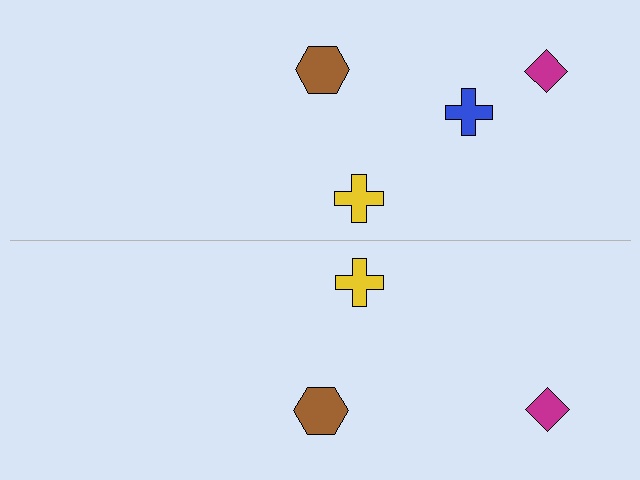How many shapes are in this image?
There are 7 shapes in this image.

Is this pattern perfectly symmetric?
No, the pattern is not perfectly symmetric. A blue cross is missing from the bottom side.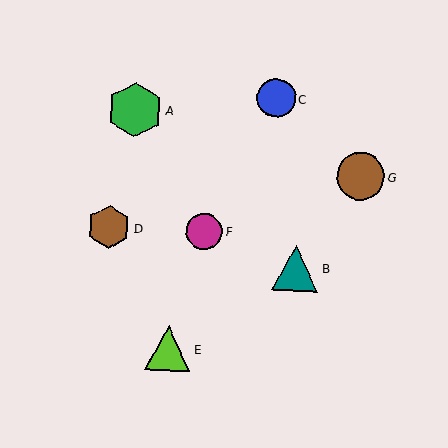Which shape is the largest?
The green hexagon (labeled A) is the largest.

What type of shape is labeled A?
Shape A is a green hexagon.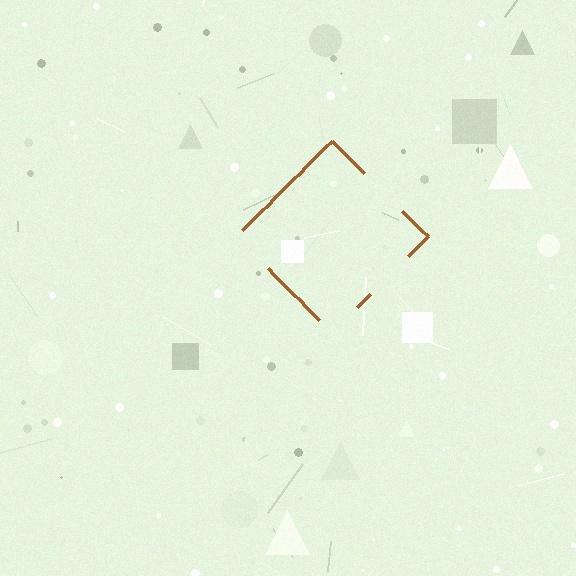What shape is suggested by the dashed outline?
The dashed outline suggests a diamond.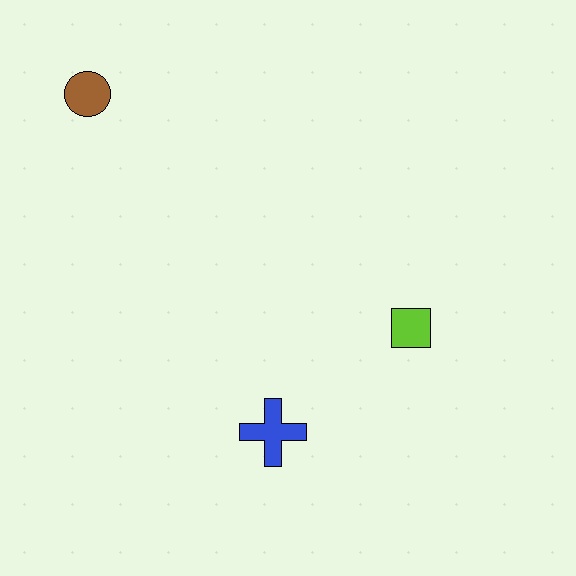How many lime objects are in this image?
There is 1 lime object.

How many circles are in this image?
There is 1 circle.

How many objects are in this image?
There are 3 objects.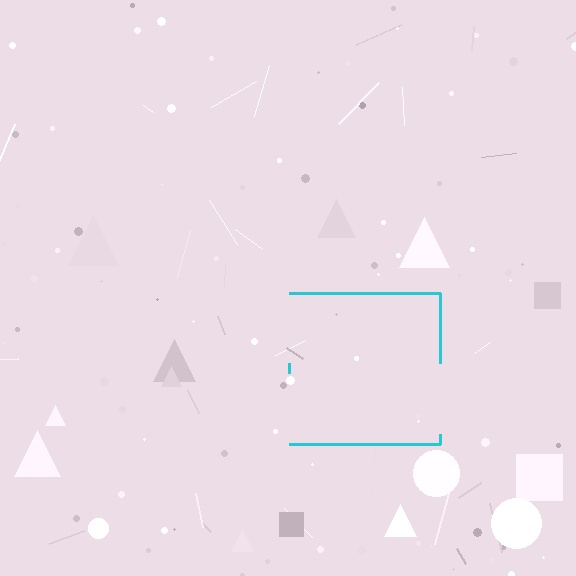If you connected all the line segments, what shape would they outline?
They would outline a square.